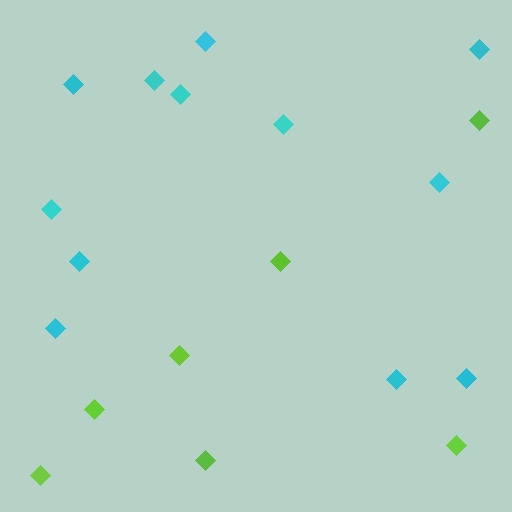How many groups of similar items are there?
There are 2 groups: one group of cyan diamonds (12) and one group of lime diamonds (7).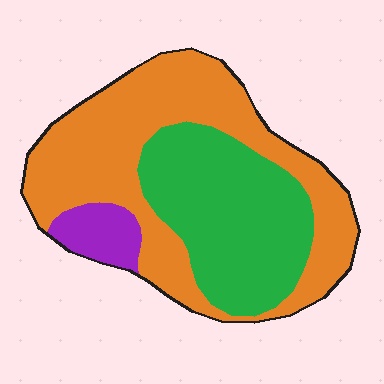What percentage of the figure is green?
Green takes up about three eighths (3/8) of the figure.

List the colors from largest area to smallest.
From largest to smallest: orange, green, purple.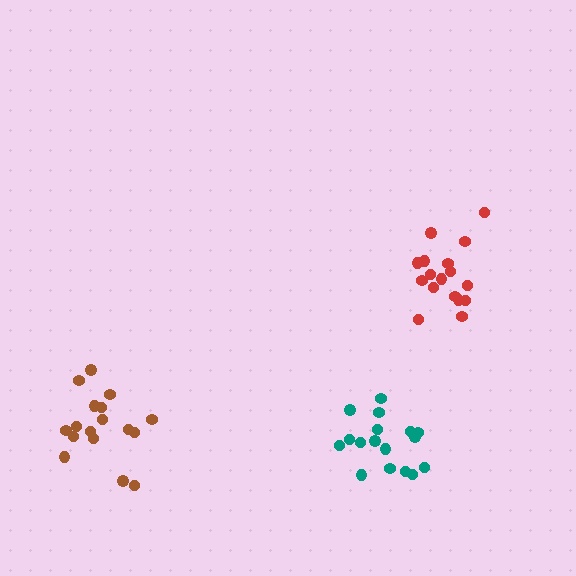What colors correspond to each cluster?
The clusters are colored: red, brown, teal.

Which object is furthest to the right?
The red cluster is rightmost.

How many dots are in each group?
Group 1: 17 dots, Group 2: 17 dots, Group 3: 17 dots (51 total).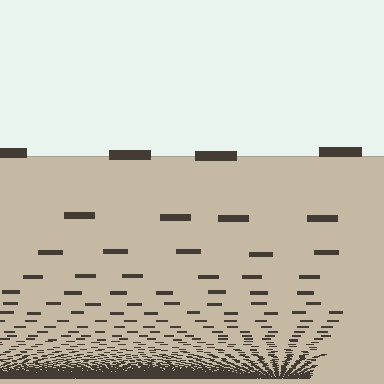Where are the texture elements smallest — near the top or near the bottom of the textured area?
Near the bottom.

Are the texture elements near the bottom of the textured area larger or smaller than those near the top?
Smaller. The gradient is inverted — elements near the bottom are smaller and denser.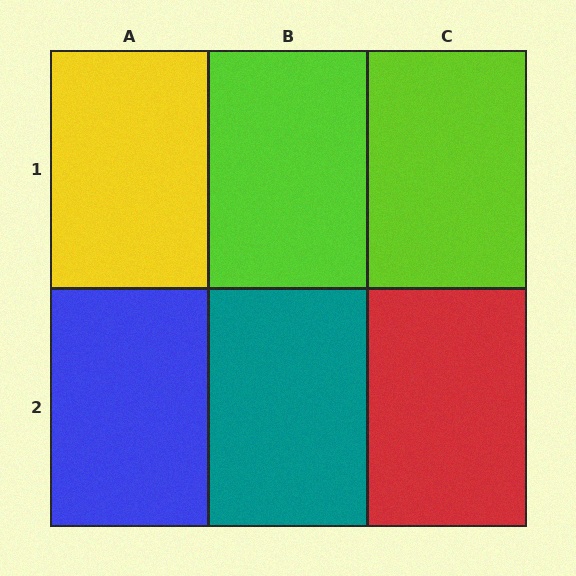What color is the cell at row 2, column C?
Red.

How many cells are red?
1 cell is red.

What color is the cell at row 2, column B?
Teal.